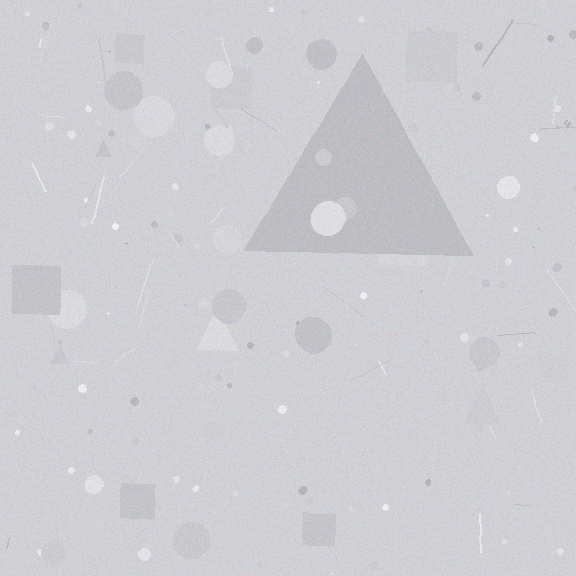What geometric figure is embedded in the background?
A triangle is embedded in the background.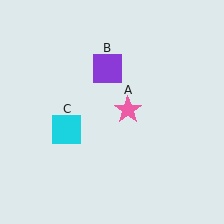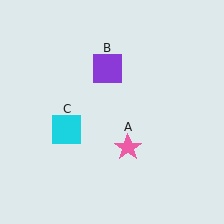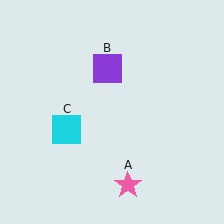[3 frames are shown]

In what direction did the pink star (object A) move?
The pink star (object A) moved down.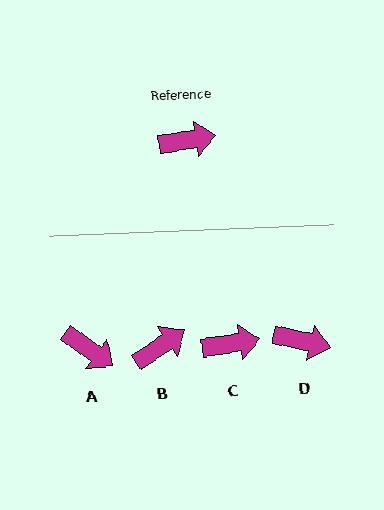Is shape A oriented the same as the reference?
No, it is off by about 44 degrees.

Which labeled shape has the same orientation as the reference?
C.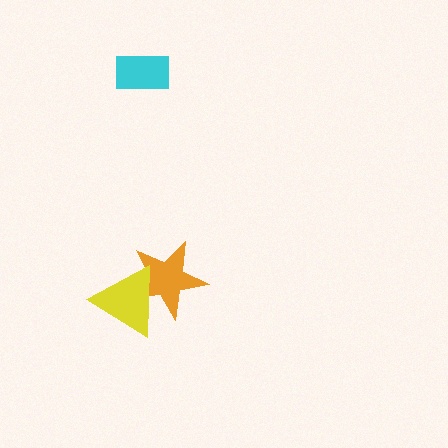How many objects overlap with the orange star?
1 object overlaps with the orange star.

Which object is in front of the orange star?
The yellow triangle is in front of the orange star.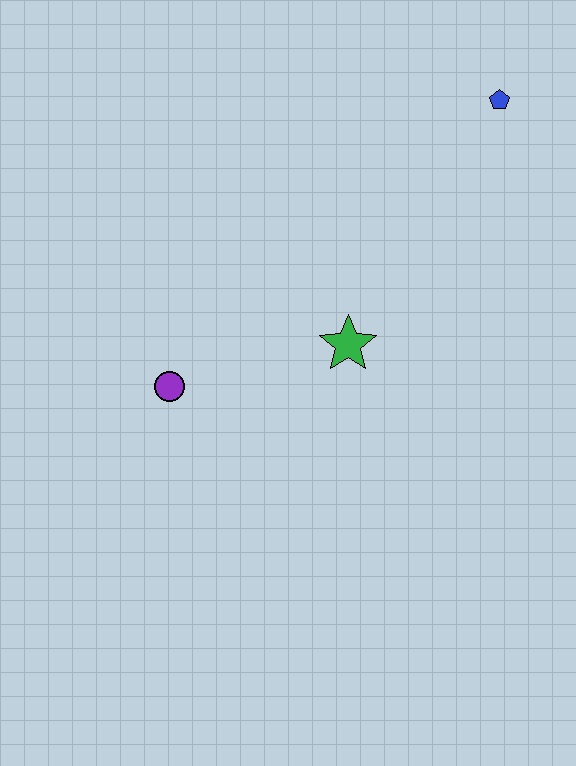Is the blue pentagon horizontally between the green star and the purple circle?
No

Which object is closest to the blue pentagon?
The green star is closest to the blue pentagon.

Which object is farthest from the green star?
The blue pentagon is farthest from the green star.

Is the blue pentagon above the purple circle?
Yes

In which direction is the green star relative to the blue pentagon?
The green star is below the blue pentagon.